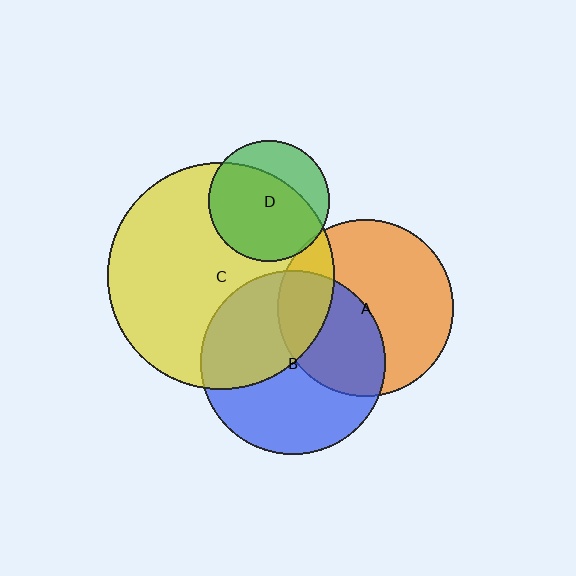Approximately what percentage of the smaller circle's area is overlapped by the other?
Approximately 70%.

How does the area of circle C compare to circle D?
Approximately 3.5 times.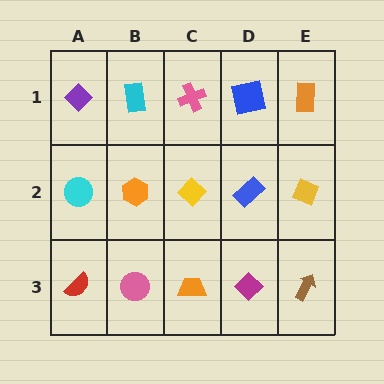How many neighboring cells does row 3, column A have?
2.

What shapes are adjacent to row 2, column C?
A pink cross (row 1, column C), an orange trapezoid (row 3, column C), an orange hexagon (row 2, column B), a blue rectangle (row 2, column D).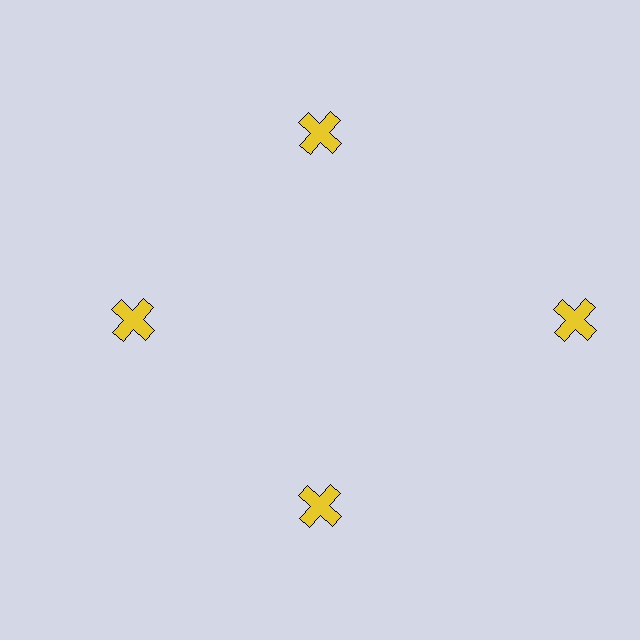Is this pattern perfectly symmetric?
No. The 4 yellow crosses are arranged in a ring, but one element near the 3 o'clock position is pushed outward from the center, breaking the 4-fold rotational symmetry.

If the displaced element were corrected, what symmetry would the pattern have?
It would have 4-fold rotational symmetry — the pattern would map onto itself every 90 degrees.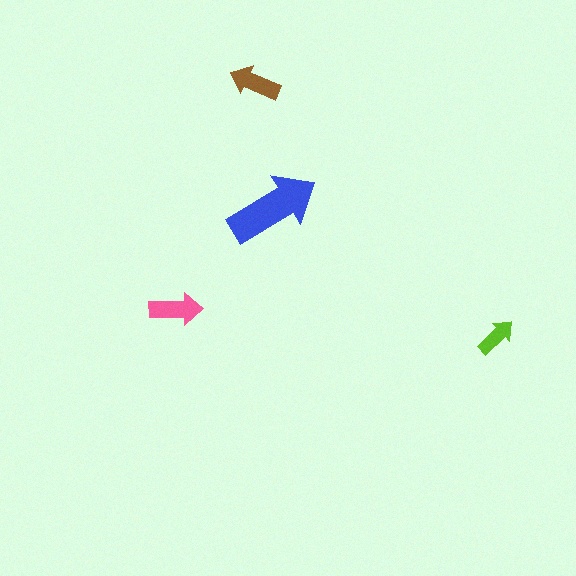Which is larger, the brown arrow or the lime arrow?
The brown one.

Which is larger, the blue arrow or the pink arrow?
The blue one.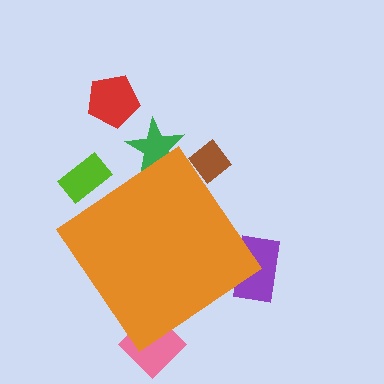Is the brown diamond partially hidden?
Yes, the brown diamond is partially hidden behind the orange diamond.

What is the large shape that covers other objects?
An orange diamond.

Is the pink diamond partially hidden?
Yes, the pink diamond is partially hidden behind the orange diamond.